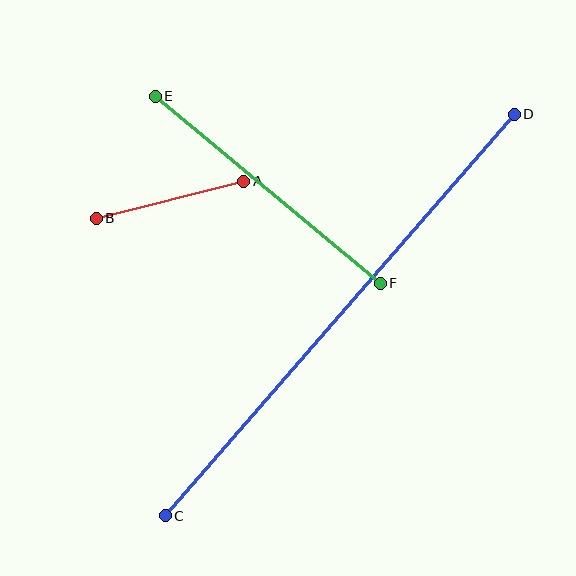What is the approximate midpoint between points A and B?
The midpoint is at approximately (170, 200) pixels.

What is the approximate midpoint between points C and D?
The midpoint is at approximately (340, 315) pixels.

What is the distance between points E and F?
The distance is approximately 292 pixels.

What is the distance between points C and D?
The distance is approximately 532 pixels.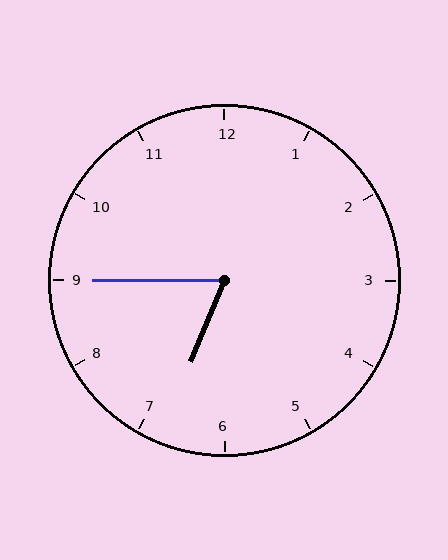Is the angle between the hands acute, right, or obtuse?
It is acute.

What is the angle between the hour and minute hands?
Approximately 68 degrees.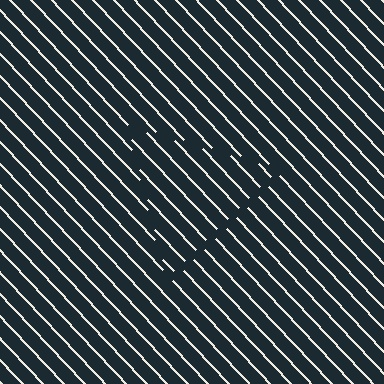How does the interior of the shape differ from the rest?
The interior of the shape contains the same grating, shifted by half a period — the contour is defined by the phase discontinuity where line-ends from the inner and outer gratings abut.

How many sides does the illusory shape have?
3 sides — the line-ends trace a triangle.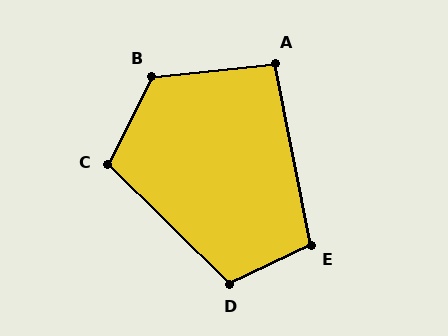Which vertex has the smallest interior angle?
A, at approximately 95 degrees.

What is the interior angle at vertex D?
Approximately 110 degrees (obtuse).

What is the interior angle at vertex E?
Approximately 104 degrees (obtuse).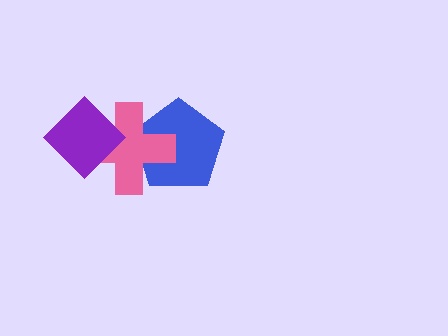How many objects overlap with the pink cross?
2 objects overlap with the pink cross.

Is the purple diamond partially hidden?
No, no other shape covers it.